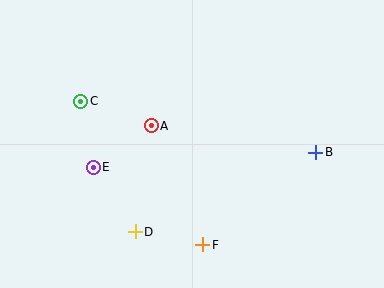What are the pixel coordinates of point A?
Point A is at (151, 126).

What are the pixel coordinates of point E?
Point E is at (93, 167).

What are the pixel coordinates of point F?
Point F is at (203, 245).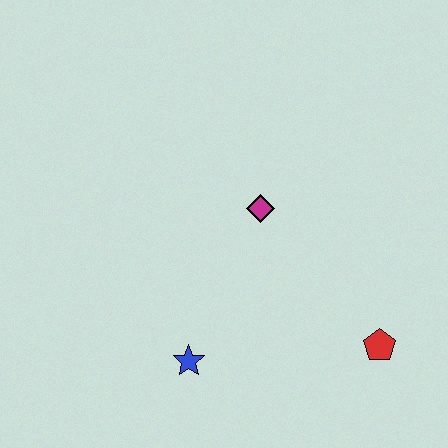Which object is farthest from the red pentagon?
The blue star is farthest from the red pentagon.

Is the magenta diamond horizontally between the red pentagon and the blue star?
Yes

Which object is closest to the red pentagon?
The magenta diamond is closest to the red pentagon.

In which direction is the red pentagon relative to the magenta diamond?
The red pentagon is below the magenta diamond.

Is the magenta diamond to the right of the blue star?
Yes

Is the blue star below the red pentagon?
Yes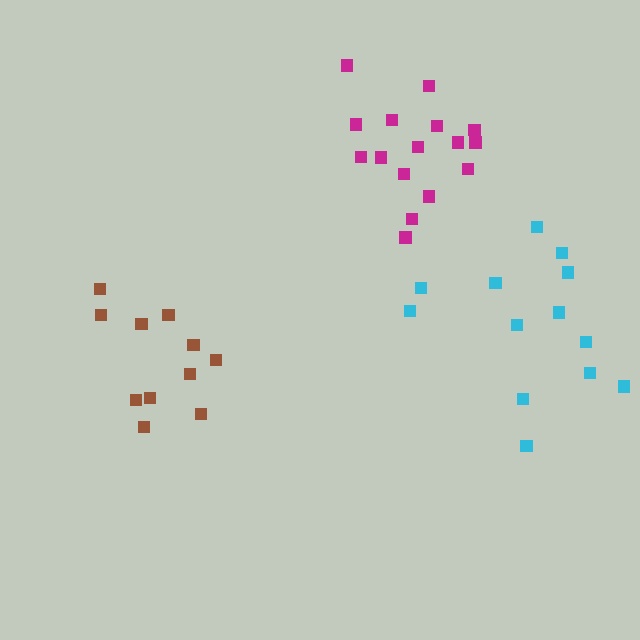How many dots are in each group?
Group 1: 11 dots, Group 2: 13 dots, Group 3: 16 dots (40 total).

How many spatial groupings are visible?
There are 3 spatial groupings.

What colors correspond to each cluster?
The clusters are colored: brown, cyan, magenta.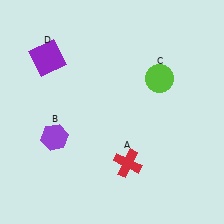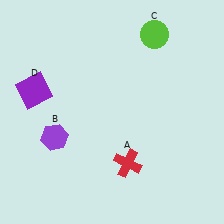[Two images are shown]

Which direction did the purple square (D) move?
The purple square (D) moved down.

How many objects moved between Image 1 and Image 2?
2 objects moved between the two images.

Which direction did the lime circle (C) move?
The lime circle (C) moved up.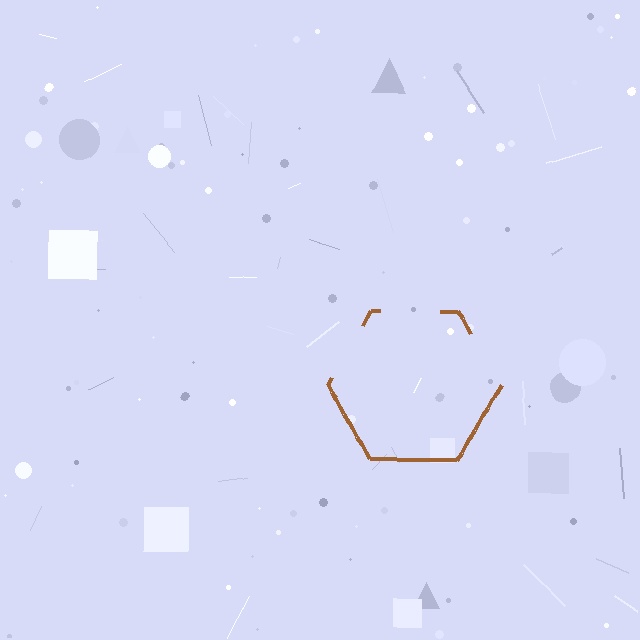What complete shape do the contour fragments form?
The contour fragments form a hexagon.